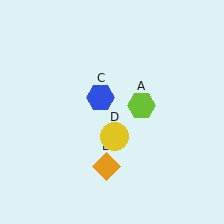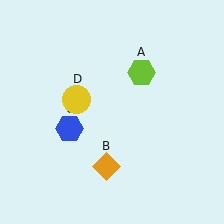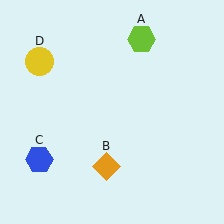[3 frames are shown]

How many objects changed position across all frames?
3 objects changed position: lime hexagon (object A), blue hexagon (object C), yellow circle (object D).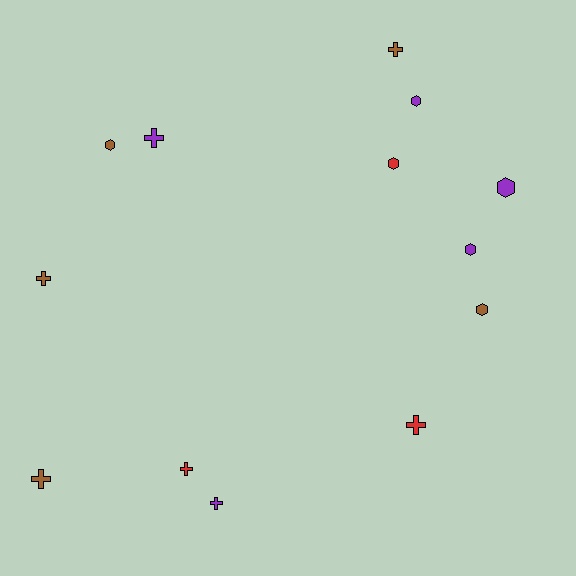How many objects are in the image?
There are 13 objects.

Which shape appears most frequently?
Cross, with 7 objects.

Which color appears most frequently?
Brown, with 5 objects.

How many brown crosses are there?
There are 3 brown crosses.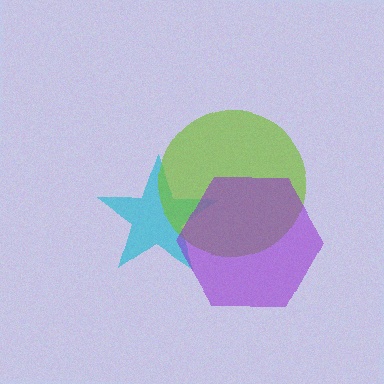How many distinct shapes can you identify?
There are 3 distinct shapes: a cyan star, a lime circle, a purple hexagon.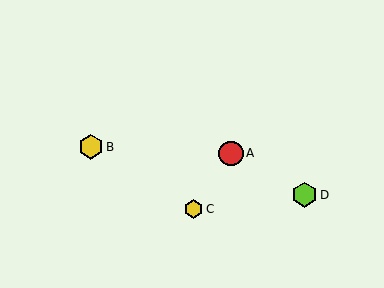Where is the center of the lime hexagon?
The center of the lime hexagon is at (305, 195).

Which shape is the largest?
The yellow hexagon (labeled B) is the largest.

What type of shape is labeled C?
Shape C is a yellow hexagon.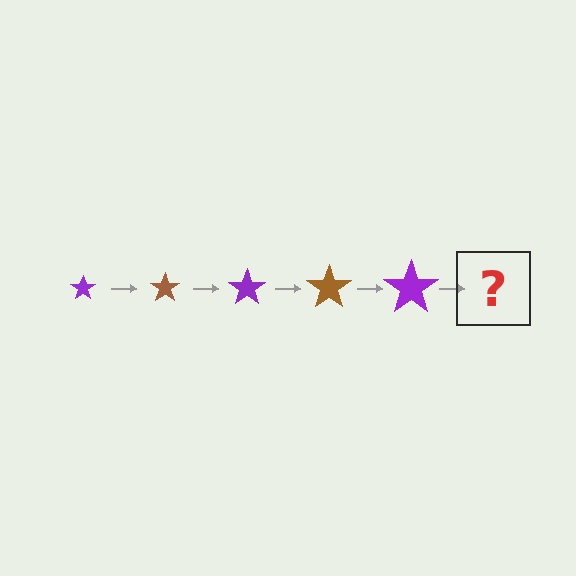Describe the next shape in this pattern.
It should be a brown star, larger than the previous one.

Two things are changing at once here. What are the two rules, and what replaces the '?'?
The two rules are that the star grows larger each step and the color cycles through purple and brown. The '?' should be a brown star, larger than the previous one.